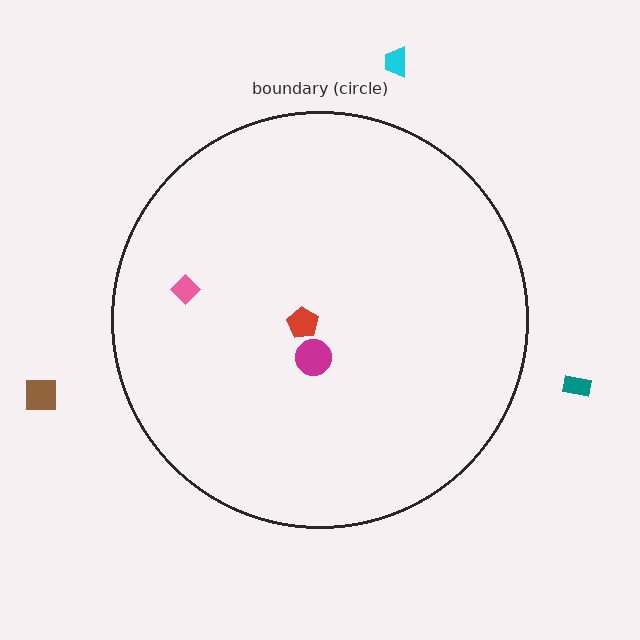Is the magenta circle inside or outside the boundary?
Inside.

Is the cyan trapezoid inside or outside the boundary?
Outside.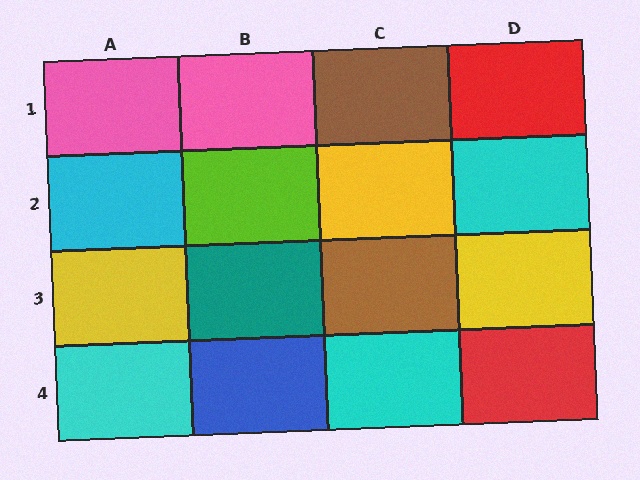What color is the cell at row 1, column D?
Red.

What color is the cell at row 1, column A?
Pink.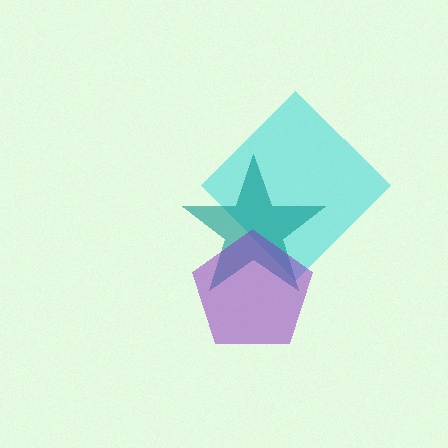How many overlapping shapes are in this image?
There are 3 overlapping shapes in the image.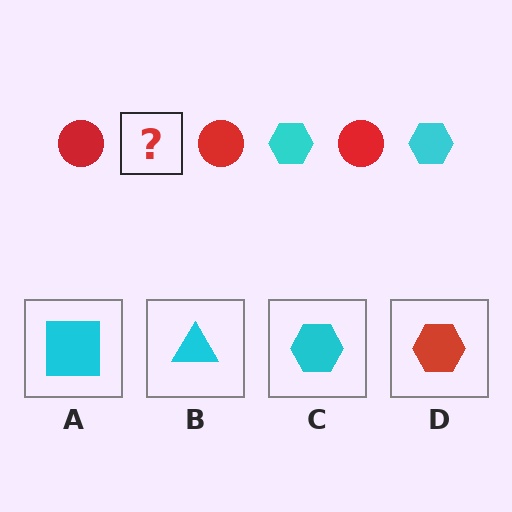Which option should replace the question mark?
Option C.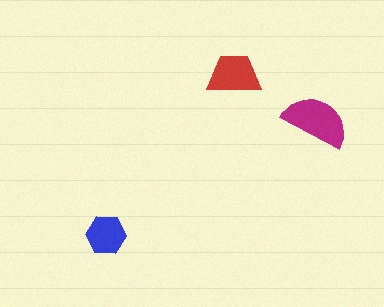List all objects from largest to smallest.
The magenta semicircle, the red trapezoid, the blue hexagon.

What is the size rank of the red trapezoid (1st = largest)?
2nd.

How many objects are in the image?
There are 3 objects in the image.